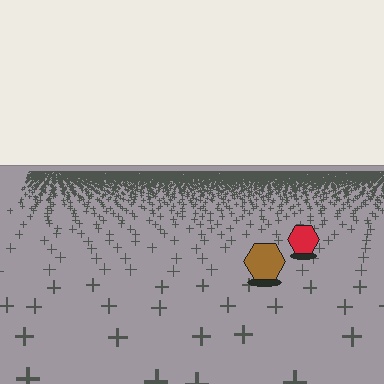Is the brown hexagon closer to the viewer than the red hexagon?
Yes. The brown hexagon is closer — you can tell from the texture gradient: the ground texture is coarser near it.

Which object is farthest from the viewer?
The red hexagon is farthest from the viewer. It appears smaller and the ground texture around it is denser.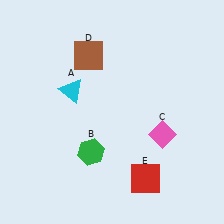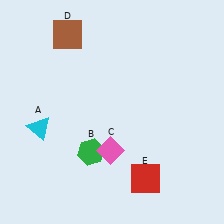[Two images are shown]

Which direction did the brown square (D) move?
The brown square (D) moved up.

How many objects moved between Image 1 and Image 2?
3 objects moved between the two images.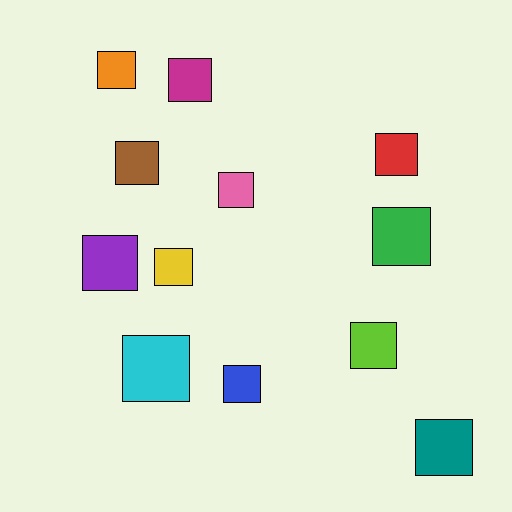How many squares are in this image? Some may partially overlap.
There are 12 squares.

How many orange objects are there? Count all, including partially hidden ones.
There is 1 orange object.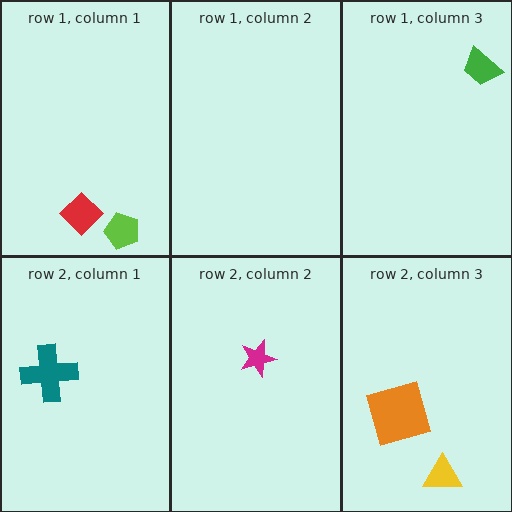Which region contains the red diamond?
The row 1, column 1 region.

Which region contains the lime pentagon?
The row 1, column 1 region.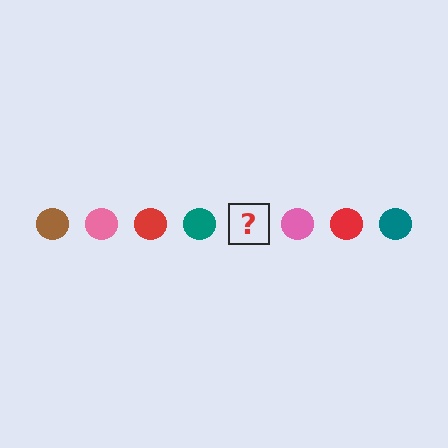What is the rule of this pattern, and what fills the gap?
The rule is that the pattern cycles through brown, pink, red, teal circles. The gap should be filled with a brown circle.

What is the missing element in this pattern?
The missing element is a brown circle.